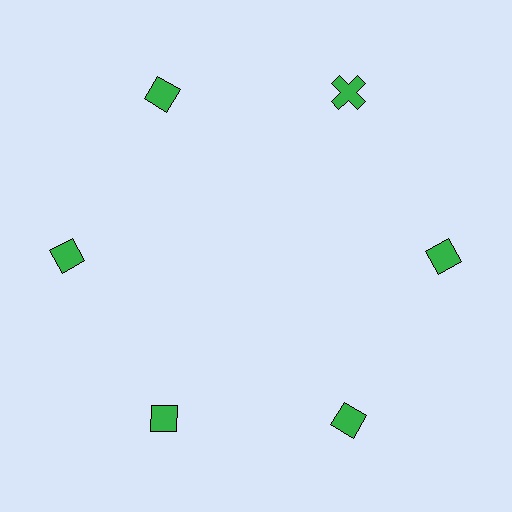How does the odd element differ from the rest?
It has a different shape: cross instead of diamond.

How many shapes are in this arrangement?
There are 6 shapes arranged in a ring pattern.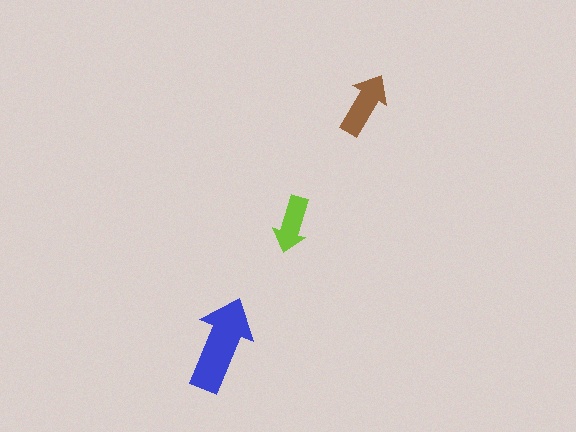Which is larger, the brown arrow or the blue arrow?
The blue one.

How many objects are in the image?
There are 3 objects in the image.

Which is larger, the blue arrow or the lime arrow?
The blue one.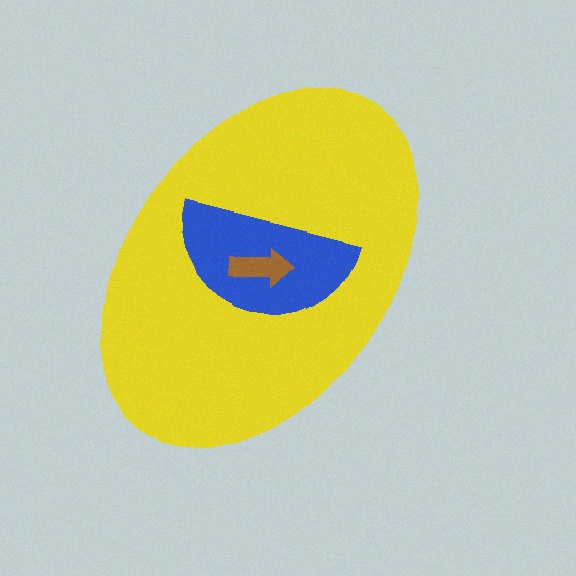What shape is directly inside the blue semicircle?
The brown arrow.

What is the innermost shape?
The brown arrow.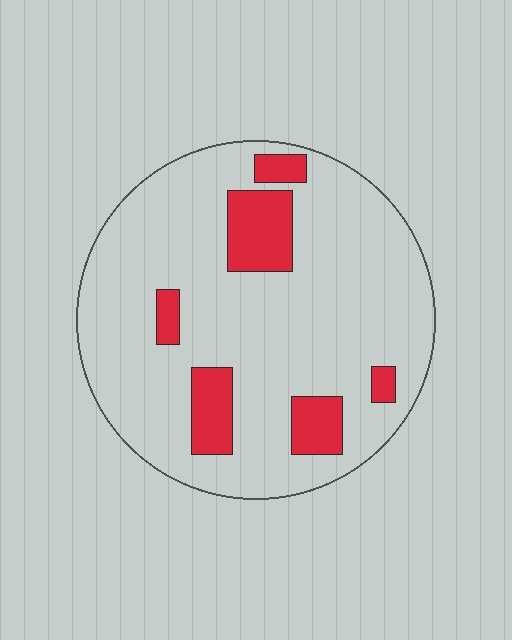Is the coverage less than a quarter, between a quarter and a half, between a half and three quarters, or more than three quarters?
Less than a quarter.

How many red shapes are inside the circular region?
6.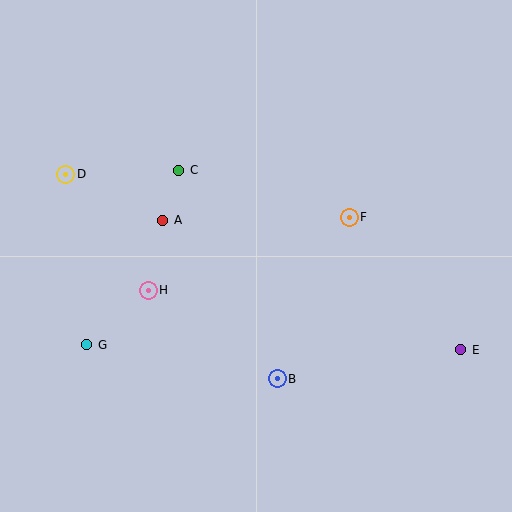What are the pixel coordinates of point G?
Point G is at (87, 345).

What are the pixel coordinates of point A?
Point A is at (163, 220).